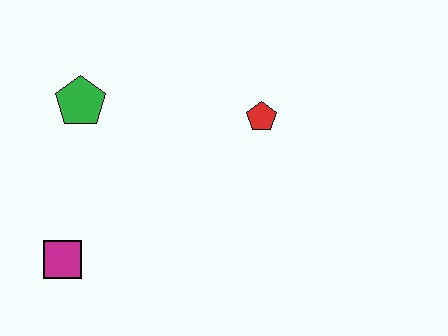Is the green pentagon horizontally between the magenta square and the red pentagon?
Yes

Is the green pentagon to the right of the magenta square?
Yes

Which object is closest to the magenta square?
The green pentagon is closest to the magenta square.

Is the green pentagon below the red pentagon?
No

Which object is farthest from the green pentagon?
The red pentagon is farthest from the green pentagon.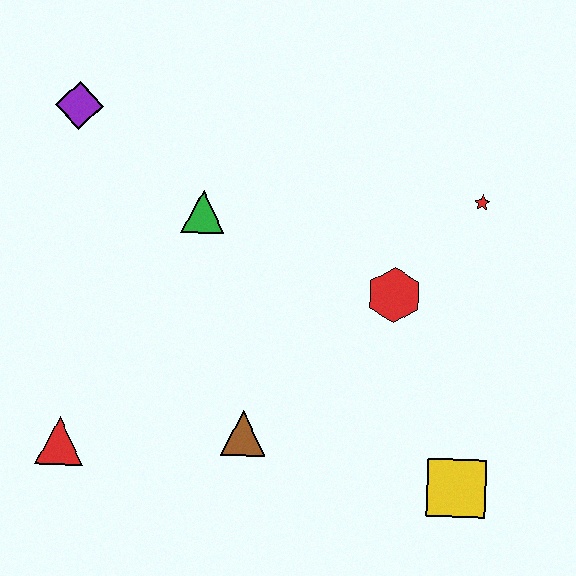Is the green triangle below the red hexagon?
No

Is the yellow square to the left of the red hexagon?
No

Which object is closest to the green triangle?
The purple diamond is closest to the green triangle.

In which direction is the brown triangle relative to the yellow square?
The brown triangle is to the left of the yellow square.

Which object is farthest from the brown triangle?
The purple diamond is farthest from the brown triangle.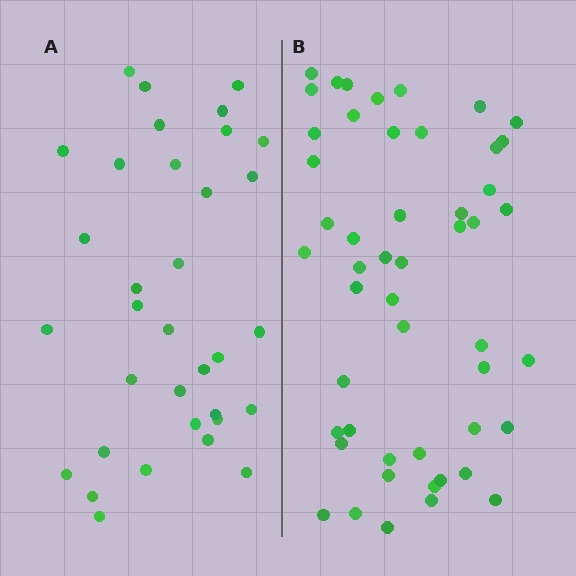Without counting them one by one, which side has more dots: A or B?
Region B (the right region) has more dots.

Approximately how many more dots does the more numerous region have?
Region B has approximately 15 more dots than region A.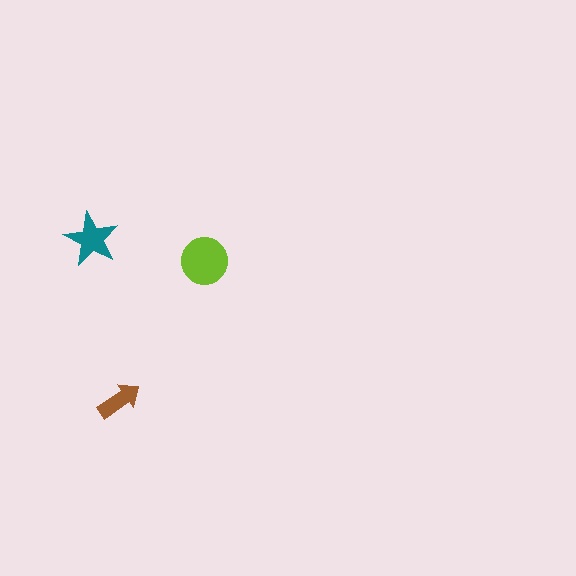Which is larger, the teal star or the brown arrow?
The teal star.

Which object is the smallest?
The brown arrow.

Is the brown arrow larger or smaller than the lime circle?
Smaller.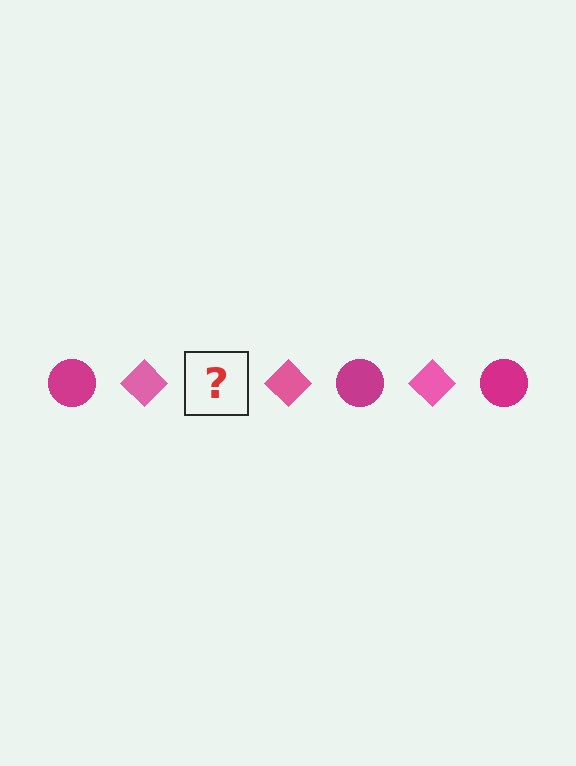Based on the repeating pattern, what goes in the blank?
The blank should be a magenta circle.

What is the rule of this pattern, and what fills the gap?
The rule is that the pattern alternates between magenta circle and pink diamond. The gap should be filled with a magenta circle.